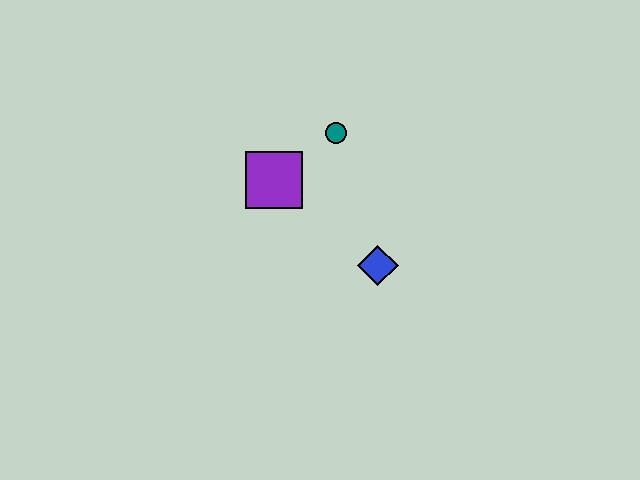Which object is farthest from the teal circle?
The blue diamond is farthest from the teal circle.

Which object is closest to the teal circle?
The purple square is closest to the teal circle.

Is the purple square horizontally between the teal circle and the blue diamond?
No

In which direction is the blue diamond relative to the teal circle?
The blue diamond is below the teal circle.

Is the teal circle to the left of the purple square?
No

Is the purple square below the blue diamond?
No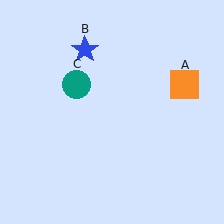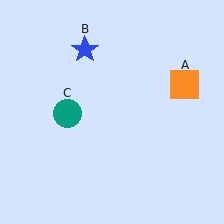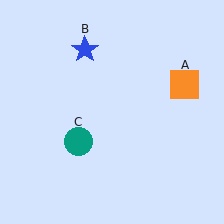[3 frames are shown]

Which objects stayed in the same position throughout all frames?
Orange square (object A) and blue star (object B) remained stationary.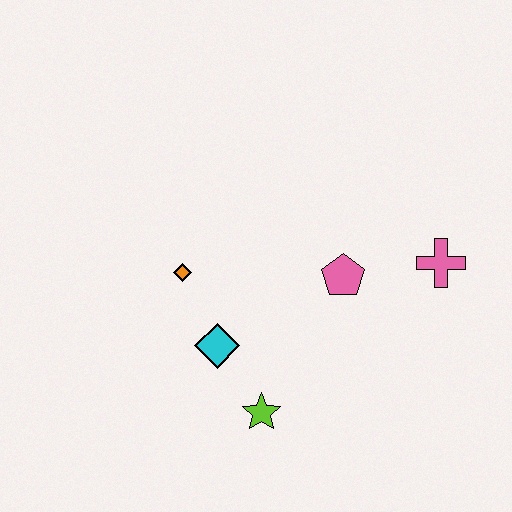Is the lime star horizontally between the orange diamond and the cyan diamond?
No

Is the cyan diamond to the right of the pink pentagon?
No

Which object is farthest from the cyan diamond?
The pink cross is farthest from the cyan diamond.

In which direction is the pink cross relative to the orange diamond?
The pink cross is to the right of the orange diamond.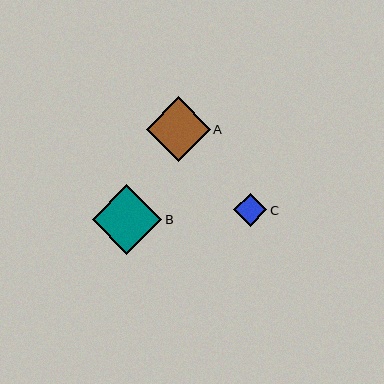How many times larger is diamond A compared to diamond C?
Diamond A is approximately 2.0 times the size of diamond C.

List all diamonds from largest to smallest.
From largest to smallest: B, A, C.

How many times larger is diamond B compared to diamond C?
Diamond B is approximately 2.1 times the size of diamond C.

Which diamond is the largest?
Diamond B is the largest with a size of approximately 70 pixels.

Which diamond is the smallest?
Diamond C is the smallest with a size of approximately 33 pixels.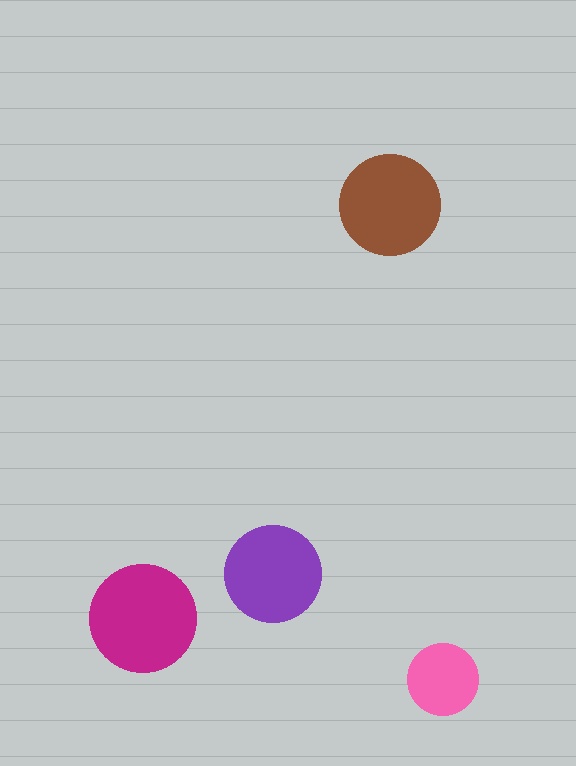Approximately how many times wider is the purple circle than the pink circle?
About 1.5 times wider.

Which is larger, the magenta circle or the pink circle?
The magenta one.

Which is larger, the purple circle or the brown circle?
The brown one.